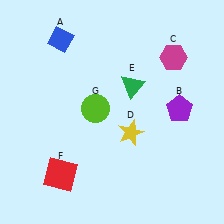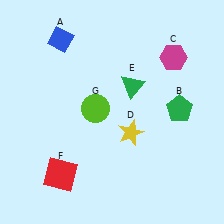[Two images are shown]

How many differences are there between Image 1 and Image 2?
There is 1 difference between the two images.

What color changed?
The pentagon (B) changed from purple in Image 1 to green in Image 2.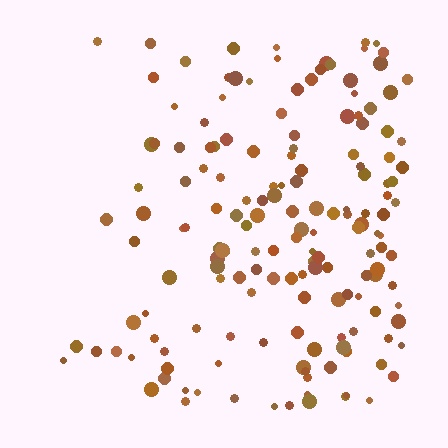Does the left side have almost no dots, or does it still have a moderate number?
Still a moderate number, just noticeably fewer than the right.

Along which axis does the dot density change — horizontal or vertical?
Horizontal.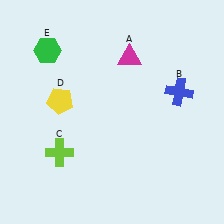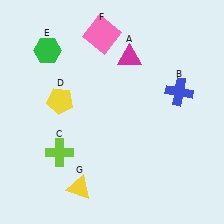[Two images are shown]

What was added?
A pink square (F), a yellow triangle (G) were added in Image 2.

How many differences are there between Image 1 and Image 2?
There are 2 differences between the two images.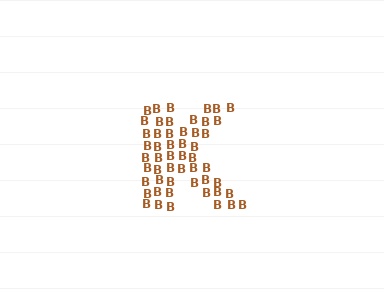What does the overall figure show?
The overall figure shows the letter K.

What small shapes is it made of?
It is made of small letter B's.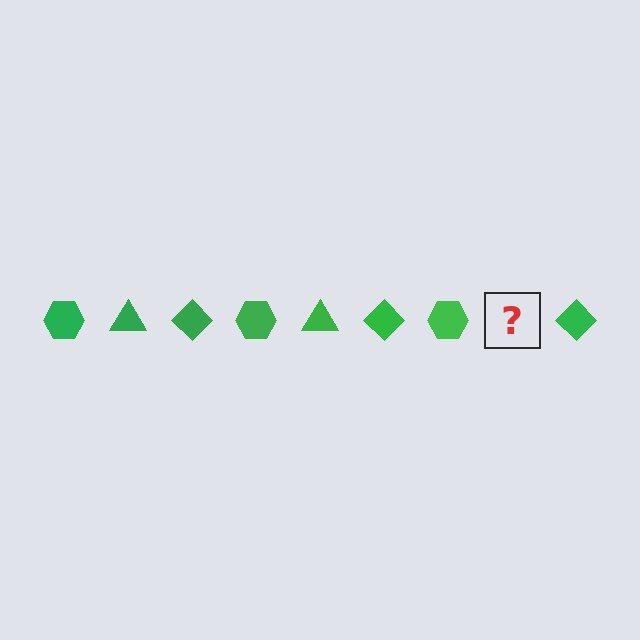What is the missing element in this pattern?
The missing element is a green triangle.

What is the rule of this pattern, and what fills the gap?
The rule is that the pattern cycles through hexagon, triangle, diamond shapes in green. The gap should be filled with a green triangle.